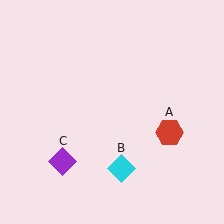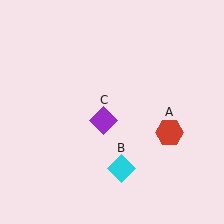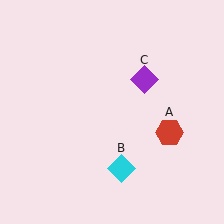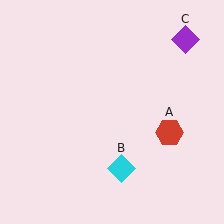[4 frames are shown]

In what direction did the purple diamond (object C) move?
The purple diamond (object C) moved up and to the right.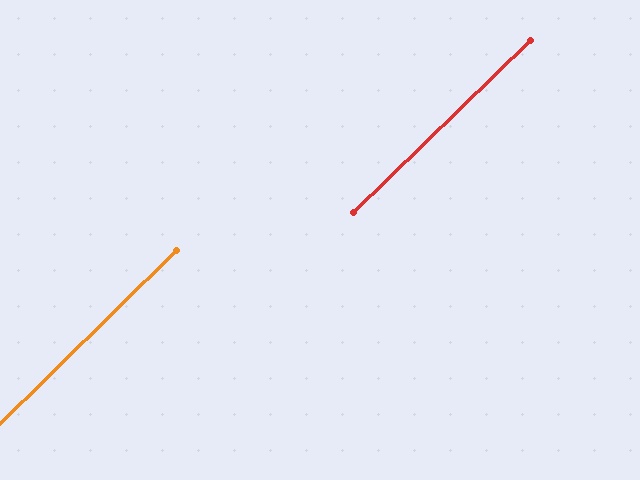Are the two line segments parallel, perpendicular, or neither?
Parallel — their directions differ by only 0.0°.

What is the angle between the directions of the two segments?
Approximately 0 degrees.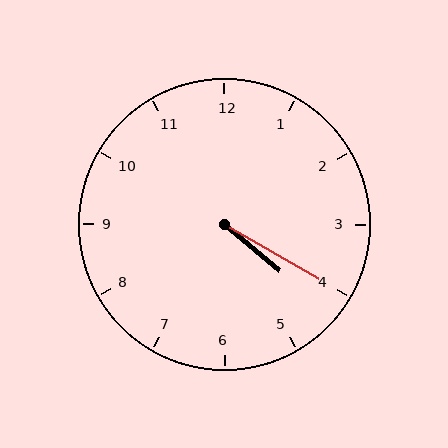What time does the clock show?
4:20.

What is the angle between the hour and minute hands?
Approximately 10 degrees.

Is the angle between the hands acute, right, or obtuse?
It is acute.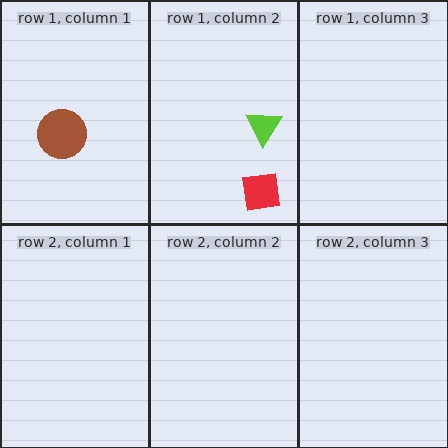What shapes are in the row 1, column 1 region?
The brown circle.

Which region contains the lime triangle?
The row 1, column 2 region.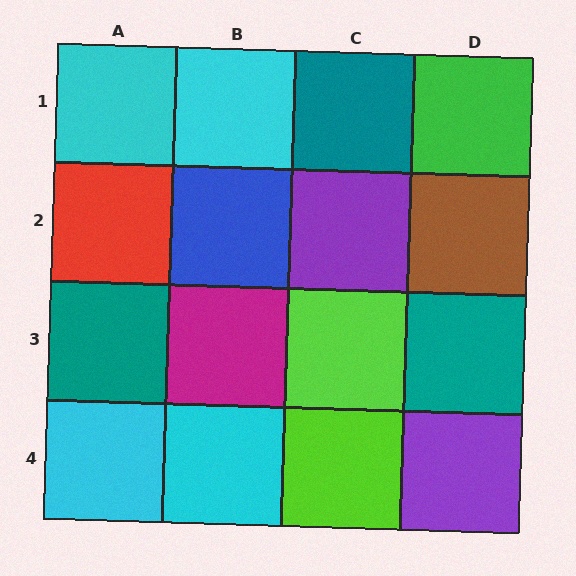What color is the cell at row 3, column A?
Teal.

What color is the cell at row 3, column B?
Magenta.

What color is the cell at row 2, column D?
Brown.